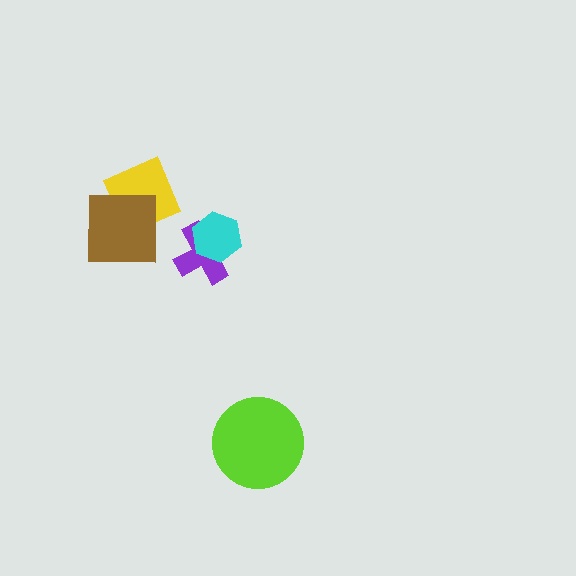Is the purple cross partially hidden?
Yes, it is partially covered by another shape.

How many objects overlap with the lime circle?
0 objects overlap with the lime circle.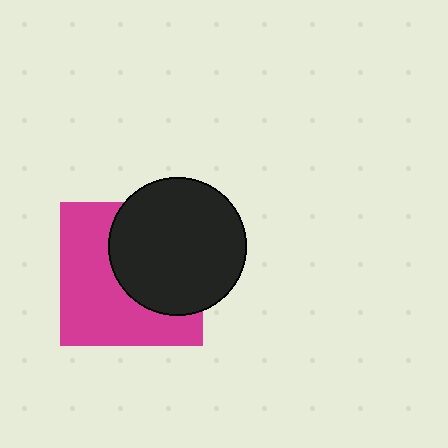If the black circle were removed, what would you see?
You would see the complete magenta square.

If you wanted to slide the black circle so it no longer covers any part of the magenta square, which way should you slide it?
Slide it right — that is the most direct way to separate the two shapes.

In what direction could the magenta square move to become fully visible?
The magenta square could move left. That would shift it out from behind the black circle entirely.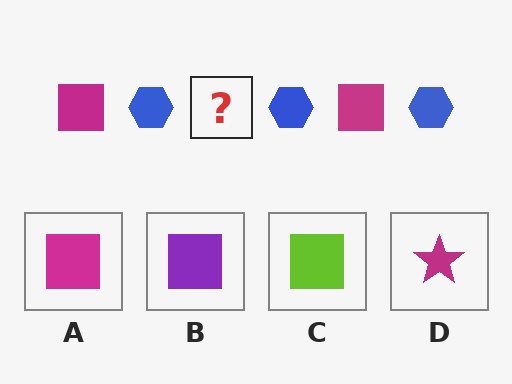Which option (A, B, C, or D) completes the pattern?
A.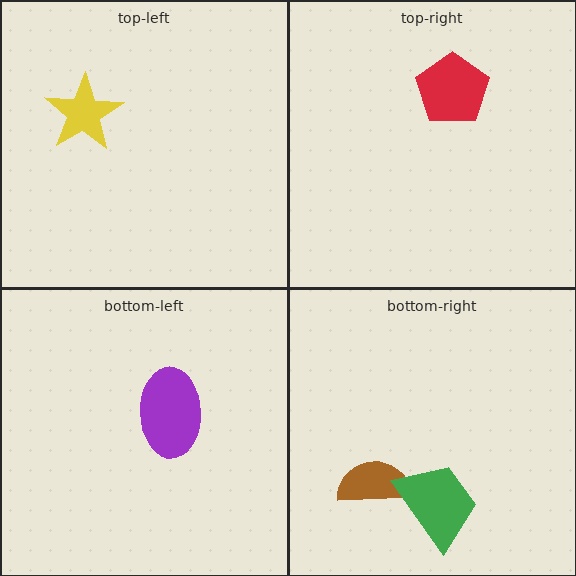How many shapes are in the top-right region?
1.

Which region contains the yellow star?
The top-left region.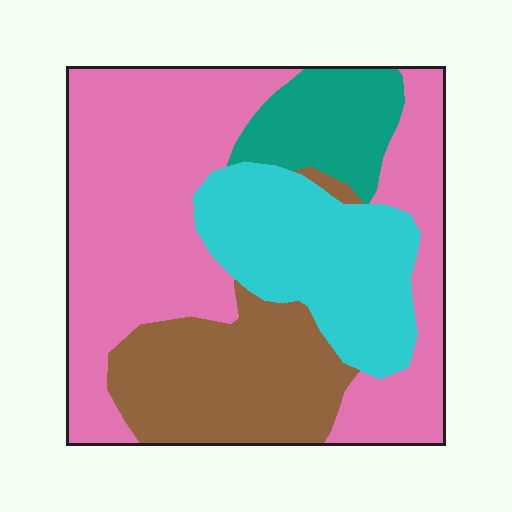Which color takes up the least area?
Teal, at roughly 10%.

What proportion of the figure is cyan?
Cyan covers 21% of the figure.